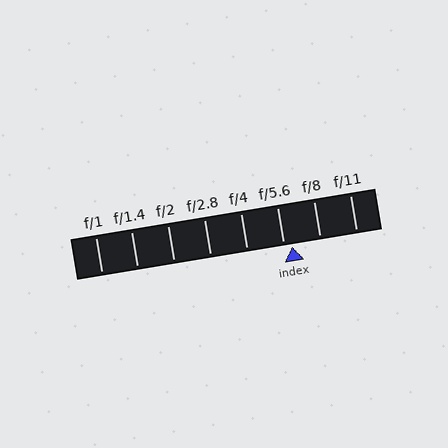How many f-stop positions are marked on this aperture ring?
There are 8 f-stop positions marked.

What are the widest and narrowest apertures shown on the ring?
The widest aperture shown is f/1 and the narrowest is f/11.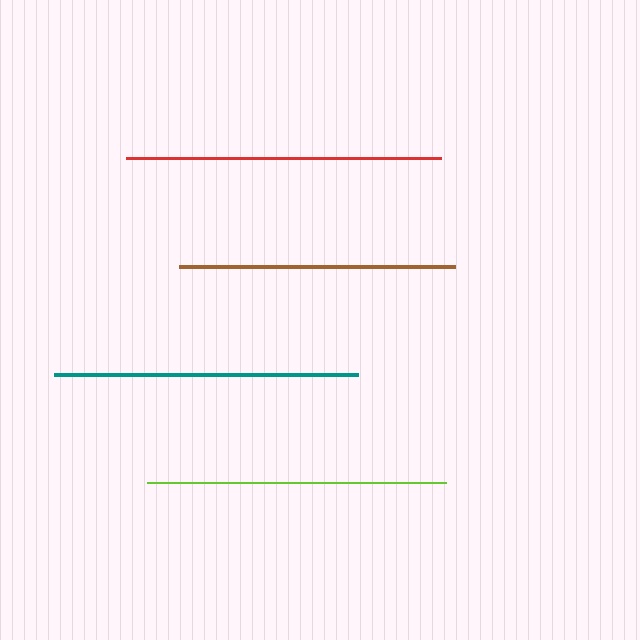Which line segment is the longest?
The red line is the longest at approximately 315 pixels.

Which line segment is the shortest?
The brown line is the shortest at approximately 276 pixels.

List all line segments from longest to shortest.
From longest to shortest: red, teal, lime, brown.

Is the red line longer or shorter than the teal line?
The red line is longer than the teal line.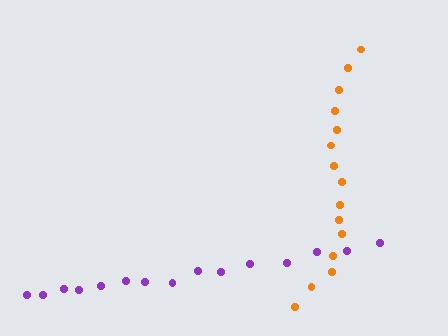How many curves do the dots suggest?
There are 2 distinct paths.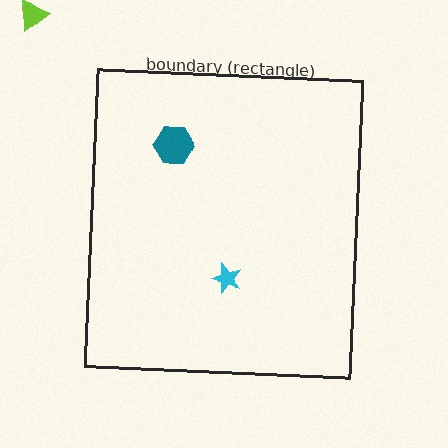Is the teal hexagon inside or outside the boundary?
Inside.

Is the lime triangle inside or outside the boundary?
Outside.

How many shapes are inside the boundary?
2 inside, 1 outside.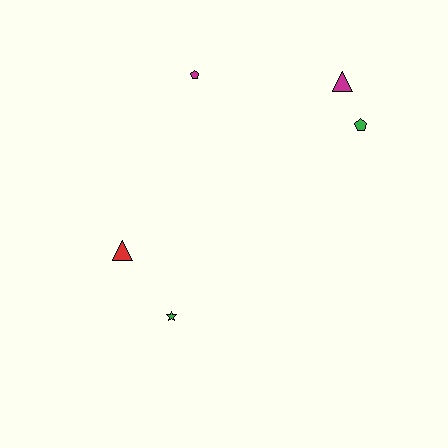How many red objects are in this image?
There is 1 red object.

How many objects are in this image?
There are 5 objects.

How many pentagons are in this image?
There are 2 pentagons.